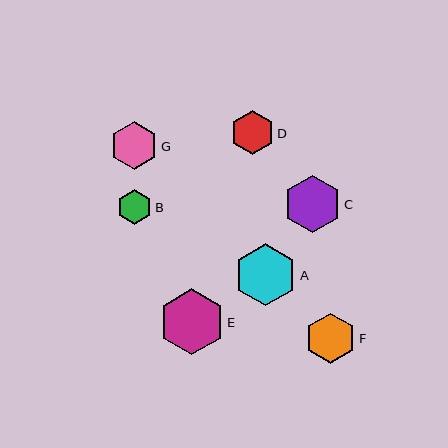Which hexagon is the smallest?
Hexagon B is the smallest with a size of approximately 35 pixels.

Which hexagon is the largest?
Hexagon E is the largest with a size of approximately 66 pixels.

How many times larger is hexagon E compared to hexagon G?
Hexagon E is approximately 1.4 times the size of hexagon G.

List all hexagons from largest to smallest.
From largest to smallest: E, A, C, F, G, D, B.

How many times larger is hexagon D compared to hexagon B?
Hexagon D is approximately 1.2 times the size of hexagon B.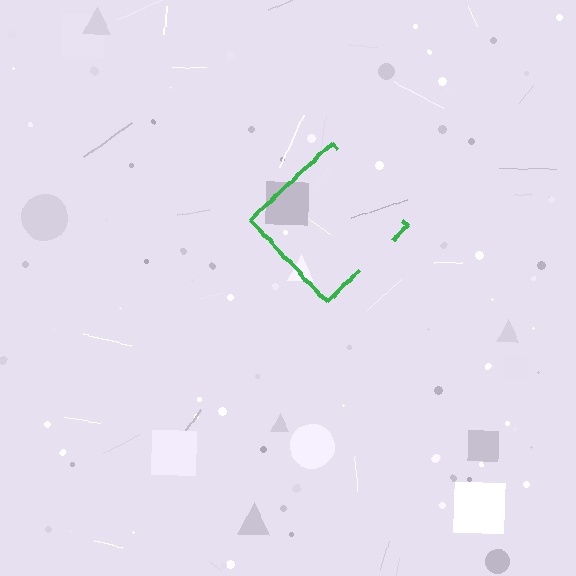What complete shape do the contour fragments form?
The contour fragments form a diamond.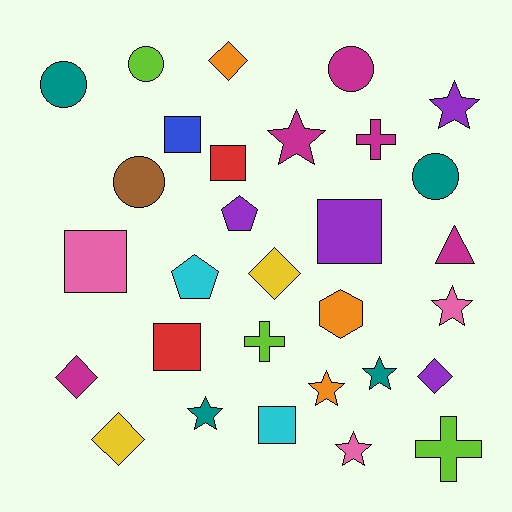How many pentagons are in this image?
There are 2 pentagons.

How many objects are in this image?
There are 30 objects.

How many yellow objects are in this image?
There are 2 yellow objects.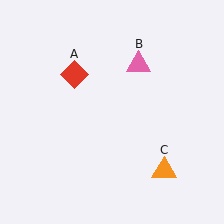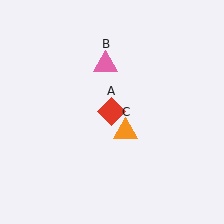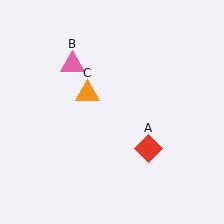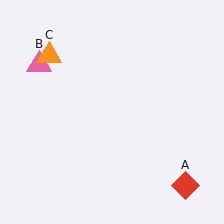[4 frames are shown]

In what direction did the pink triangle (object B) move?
The pink triangle (object B) moved left.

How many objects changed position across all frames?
3 objects changed position: red diamond (object A), pink triangle (object B), orange triangle (object C).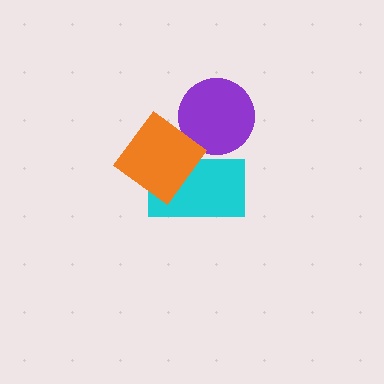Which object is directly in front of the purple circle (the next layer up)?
The cyan rectangle is directly in front of the purple circle.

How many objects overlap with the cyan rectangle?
2 objects overlap with the cyan rectangle.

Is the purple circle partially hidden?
Yes, it is partially covered by another shape.